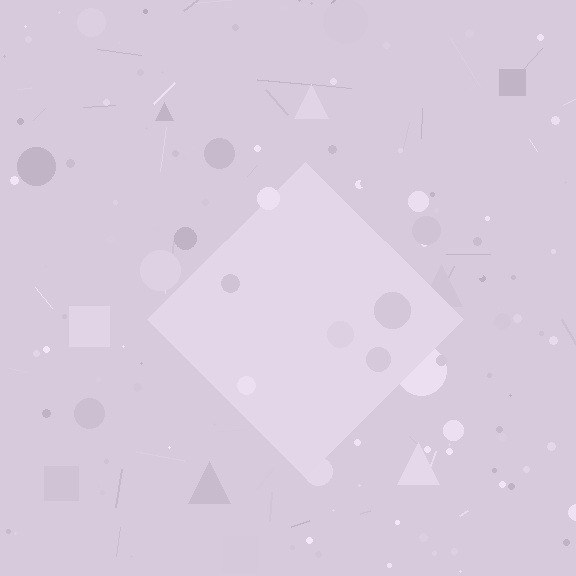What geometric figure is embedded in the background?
A diamond is embedded in the background.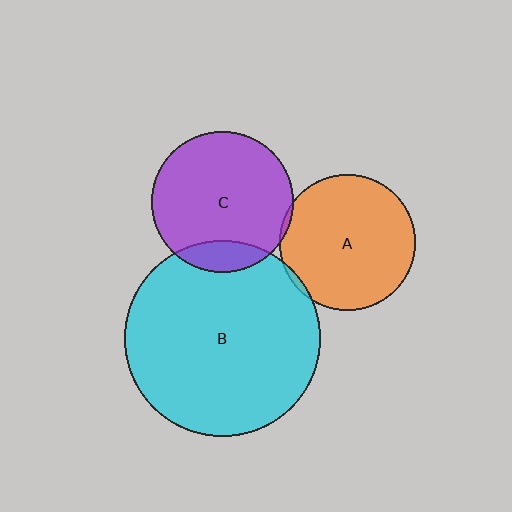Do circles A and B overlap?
Yes.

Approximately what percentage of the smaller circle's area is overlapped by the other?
Approximately 5%.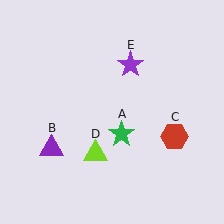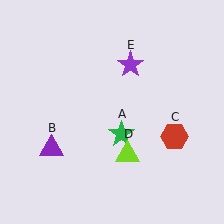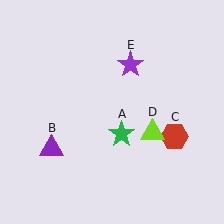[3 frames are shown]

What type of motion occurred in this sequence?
The lime triangle (object D) rotated counterclockwise around the center of the scene.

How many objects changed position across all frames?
1 object changed position: lime triangle (object D).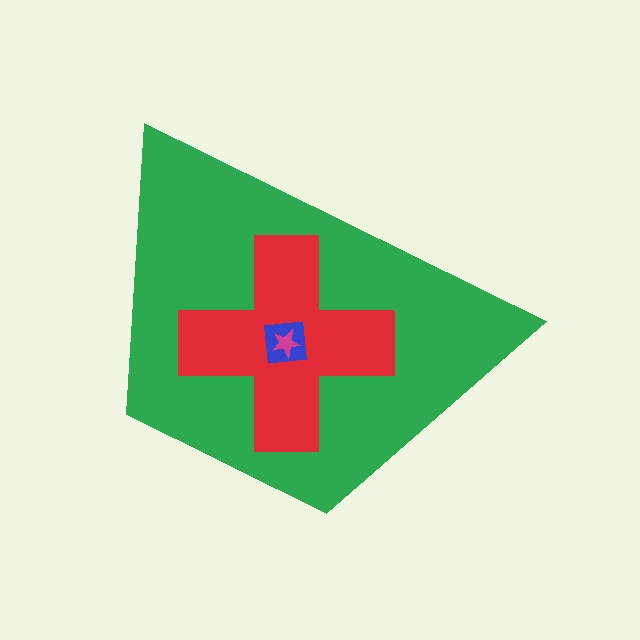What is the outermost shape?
The green trapezoid.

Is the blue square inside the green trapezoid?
Yes.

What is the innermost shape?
The magenta star.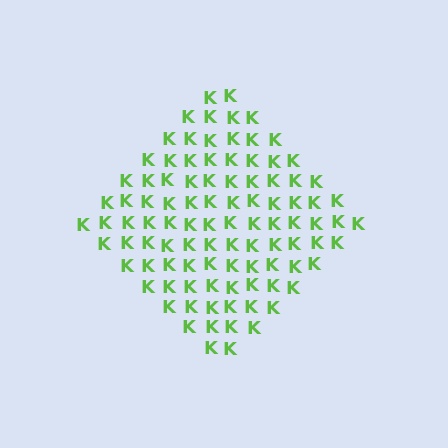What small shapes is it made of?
It is made of small letter K's.